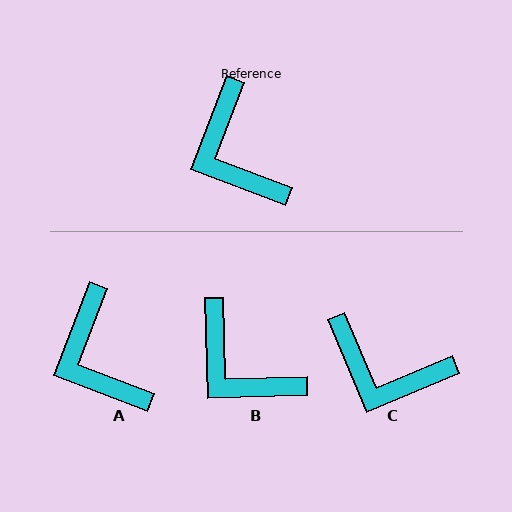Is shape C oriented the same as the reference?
No, it is off by about 44 degrees.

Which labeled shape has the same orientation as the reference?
A.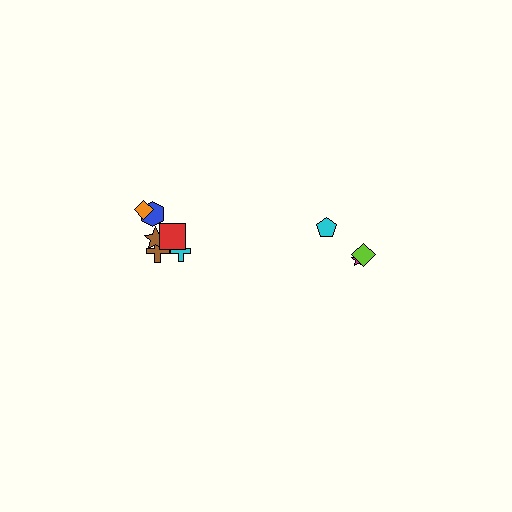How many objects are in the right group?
There are 3 objects.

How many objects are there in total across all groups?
There are 9 objects.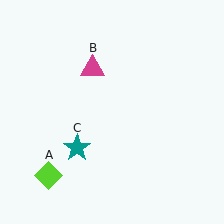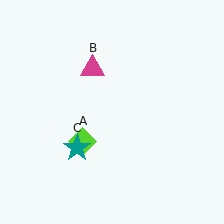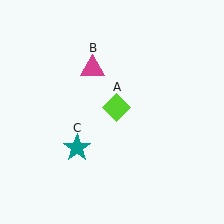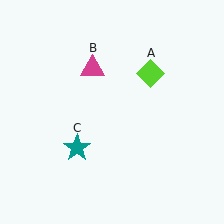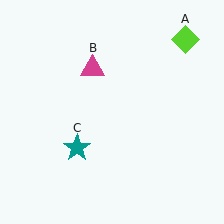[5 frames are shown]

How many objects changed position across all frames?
1 object changed position: lime diamond (object A).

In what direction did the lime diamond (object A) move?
The lime diamond (object A) moved up and to the right.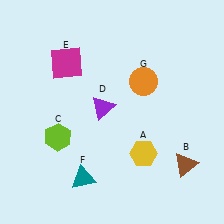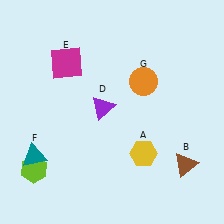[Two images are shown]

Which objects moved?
The objects that moved are: the lime hexagon (C), the teal triangle (F).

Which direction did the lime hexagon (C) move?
The lime hexagon (C) moved down.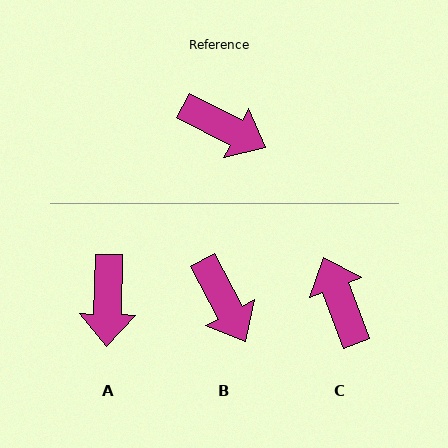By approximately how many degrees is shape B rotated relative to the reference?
Approximately 35 degrees clockwise.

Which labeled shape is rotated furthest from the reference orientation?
C, about 137 degrees away.